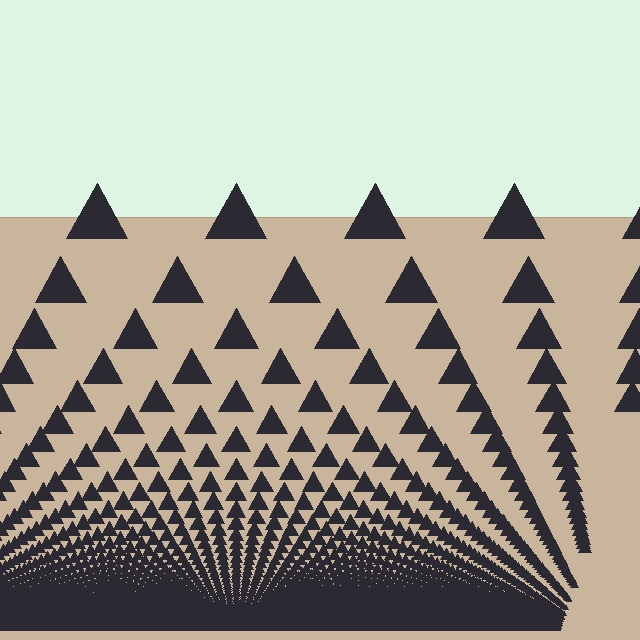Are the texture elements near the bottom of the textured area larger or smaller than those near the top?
Smaller. The gradient is inverted — elements near the bottom are smaller and denser.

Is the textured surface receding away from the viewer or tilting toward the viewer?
The surface appears to tilt toward the viewer. Texture elements get larger and sparser toward the top.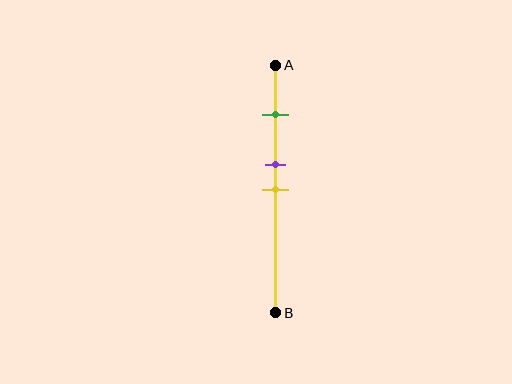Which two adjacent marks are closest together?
The purple and yellow marks are the closest adjacent pair.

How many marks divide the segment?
There are 3 marks dividing the segment.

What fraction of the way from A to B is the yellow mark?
The yellow mark is approximately 50% (0.5) of the way from A to B.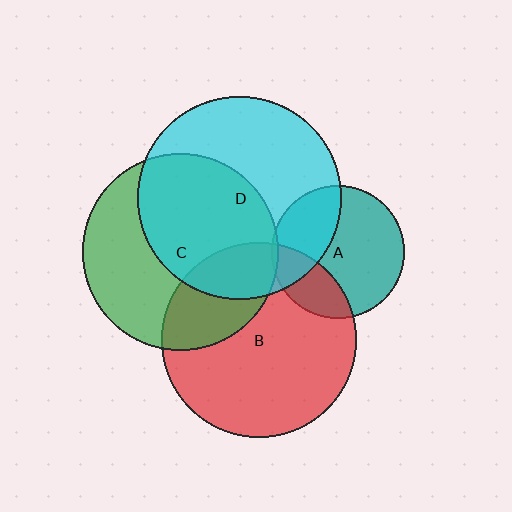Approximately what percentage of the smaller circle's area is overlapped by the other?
Approximately 30%.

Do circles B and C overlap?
Yes.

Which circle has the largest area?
Circle D (cyan).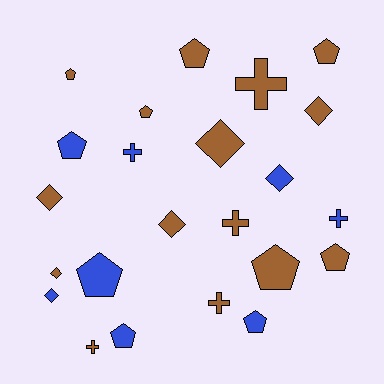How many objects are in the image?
There are 23 objects.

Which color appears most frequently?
Brown, with 15 objects.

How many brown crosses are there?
There are 4 brown crosses.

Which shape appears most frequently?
Pentagon, with 10 objects.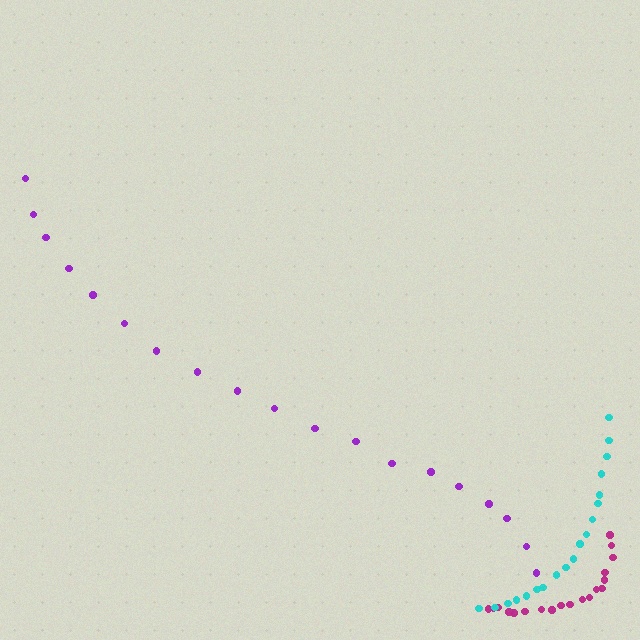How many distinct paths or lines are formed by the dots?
There are 3 distinct paths.